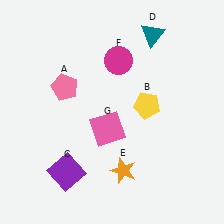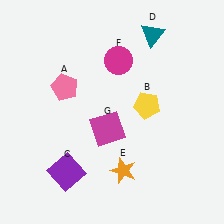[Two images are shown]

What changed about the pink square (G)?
In Image 1, G is pink. In Image 2, it changed to magenta.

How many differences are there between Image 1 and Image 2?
There is 1 difference between the two images.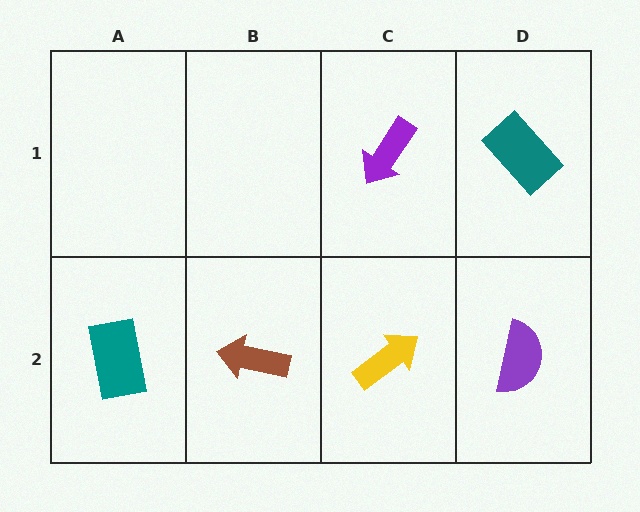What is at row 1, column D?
A teal rectangle.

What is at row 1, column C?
A purple arrow.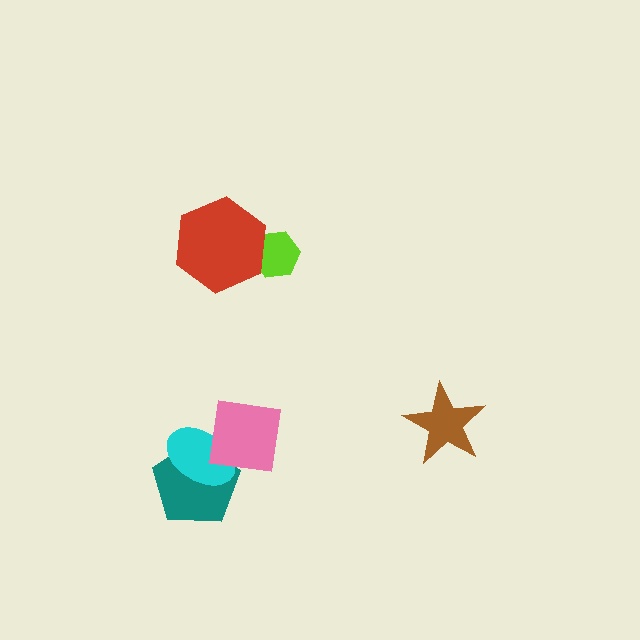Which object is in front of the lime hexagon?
The red hexagon is in front of the lime hexagon.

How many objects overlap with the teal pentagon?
2 objects overlap with the teal pentagon.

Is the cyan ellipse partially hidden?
Yes, it is partially covered by another shape.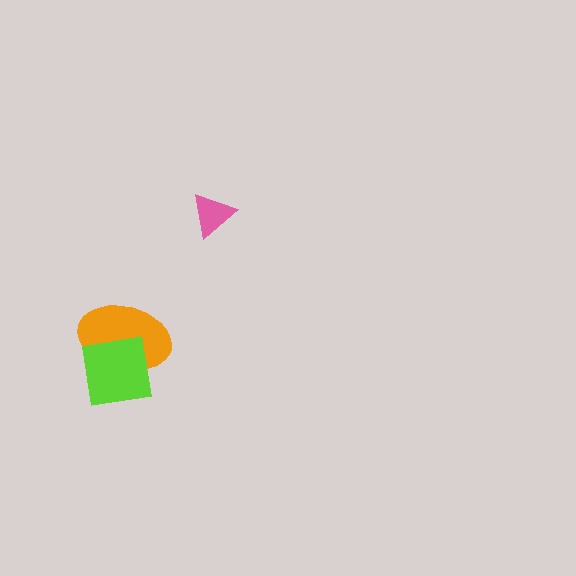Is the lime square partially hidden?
No, no other shape covers it.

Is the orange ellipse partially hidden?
Yes, it is partially covered by another shape.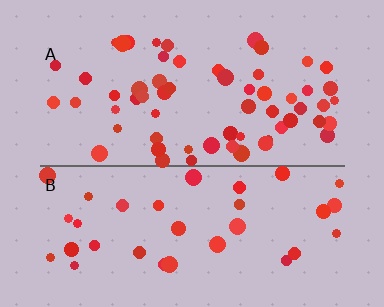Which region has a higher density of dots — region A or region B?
A (the top).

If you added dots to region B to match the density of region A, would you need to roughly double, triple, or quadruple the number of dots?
Approximately double.